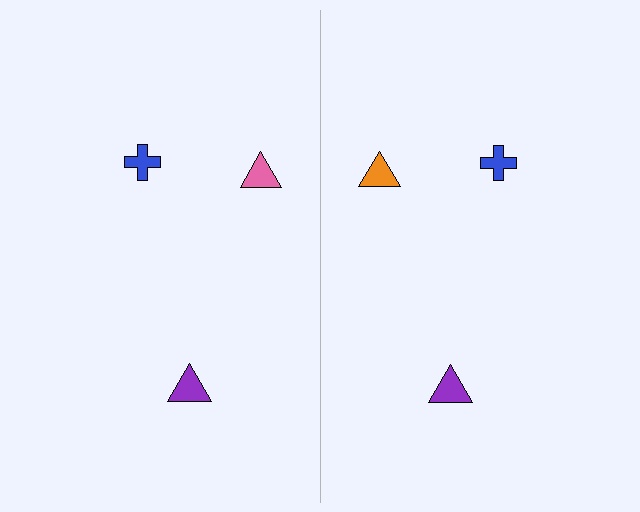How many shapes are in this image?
There are 6 shapes in this image.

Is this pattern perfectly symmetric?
No, the pattern is not perfectly symmetric. The orange triangle on the right side breaks the symmetry — its mirror counterpart is pink.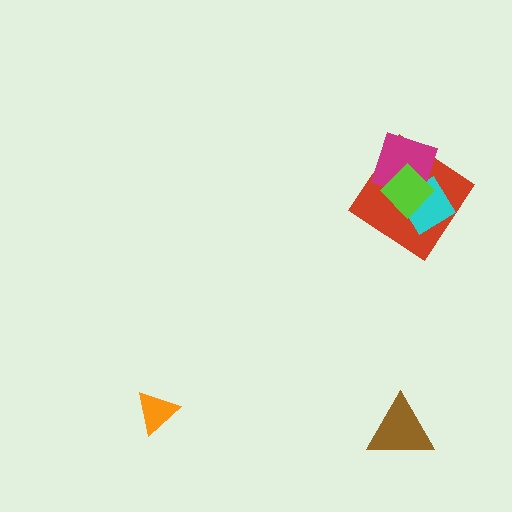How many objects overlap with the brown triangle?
0 objects overlap with the brown triangle.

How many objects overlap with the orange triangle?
0 objects overlap with the orange triangle.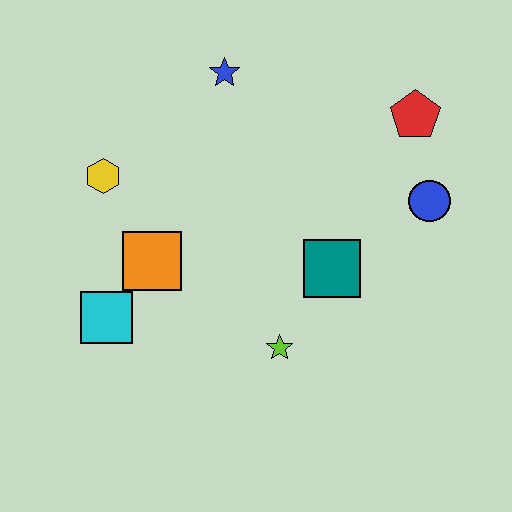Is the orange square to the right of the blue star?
No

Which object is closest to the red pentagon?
The blue circle is closest to the red pentagon.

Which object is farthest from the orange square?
The red pentagon is farthest from the orange square.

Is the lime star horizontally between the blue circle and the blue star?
Yes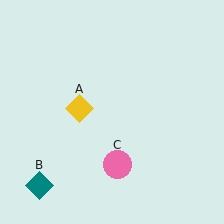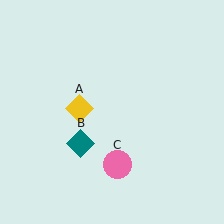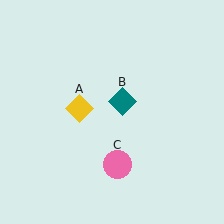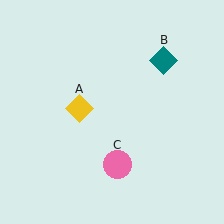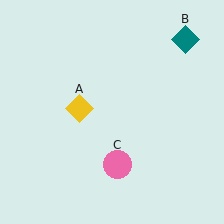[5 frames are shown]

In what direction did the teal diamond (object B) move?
The teal diamond (object B) moved up and to the right.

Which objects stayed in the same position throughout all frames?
Yellow diamond (object A) and pink circle (object C) remained stationary.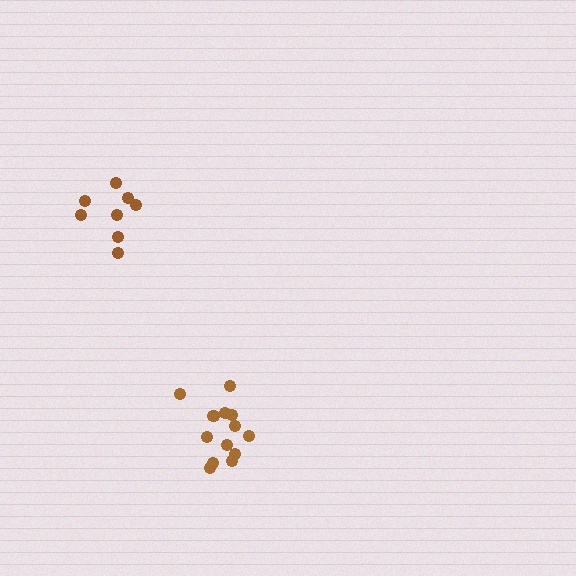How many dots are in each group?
Group 1: 8 dots, Group 2: 13 dots (21 total).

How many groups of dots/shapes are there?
There are 2 groups.